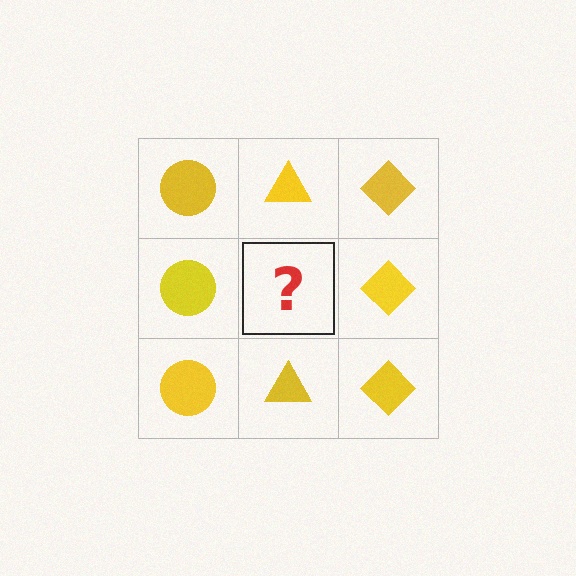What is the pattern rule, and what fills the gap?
The rule is that each column has a consistent shape. The gap should be filled with a yellow triangle.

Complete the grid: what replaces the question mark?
The question mark should be replaced with a yellow triangle.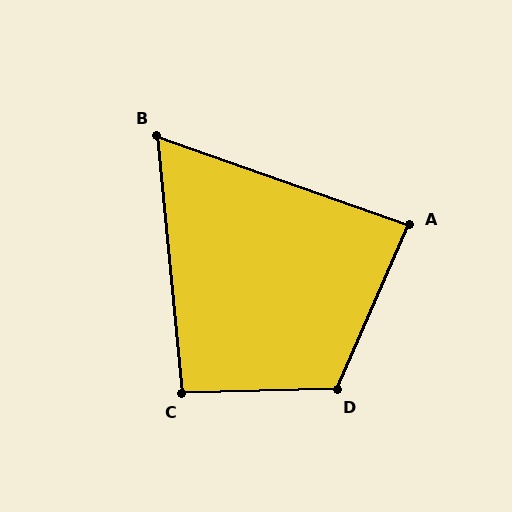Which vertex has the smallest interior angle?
B, at approximately 65 degrees.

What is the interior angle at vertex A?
Approximately 86 degrees (approximately right).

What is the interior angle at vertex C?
Approximately 94 degrees (approximately right).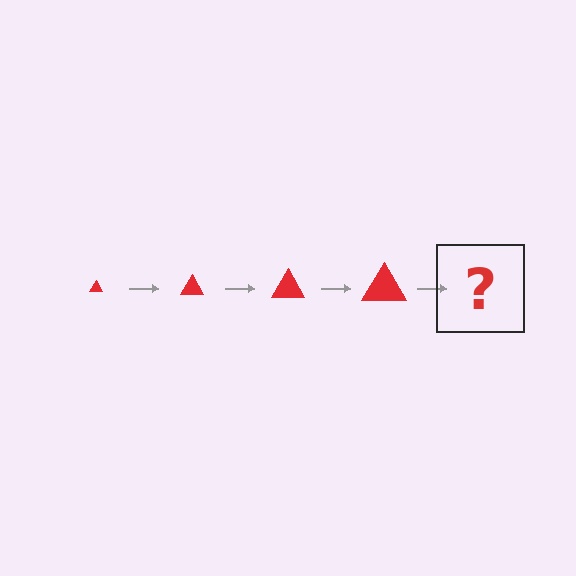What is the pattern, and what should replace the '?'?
The pattern is that the triangle gets progressively larger each step. The '?' should be a red triangle, larger than the previous one.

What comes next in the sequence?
The next element should be a red triangle, larger than the previous one.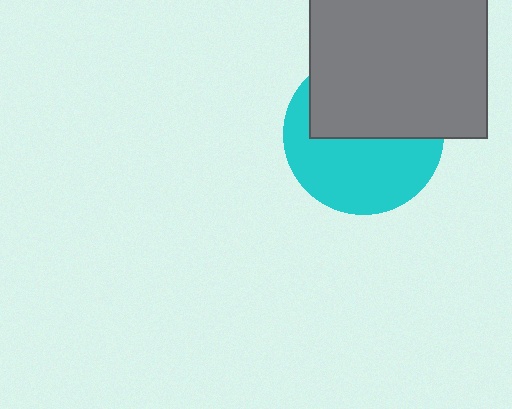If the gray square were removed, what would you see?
You would see the complete cyan circle.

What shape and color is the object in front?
The object in front is a gray square.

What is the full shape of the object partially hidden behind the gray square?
The partially hidden object is a cyan circle.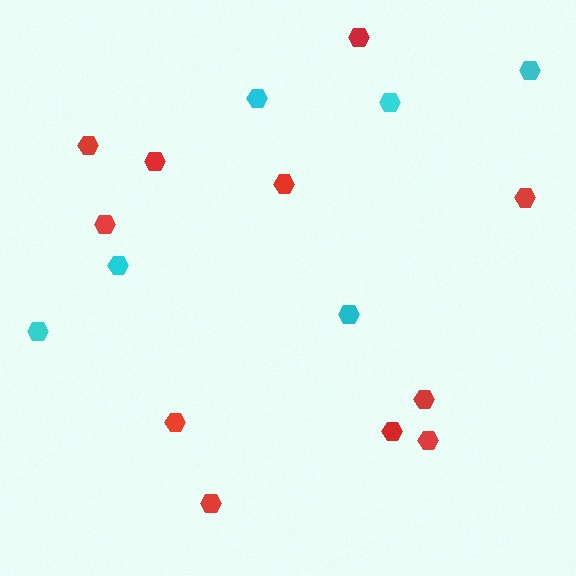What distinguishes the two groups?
There are 2 groups: one group of red hexagons (11) and one group of cyan hexagons (6).